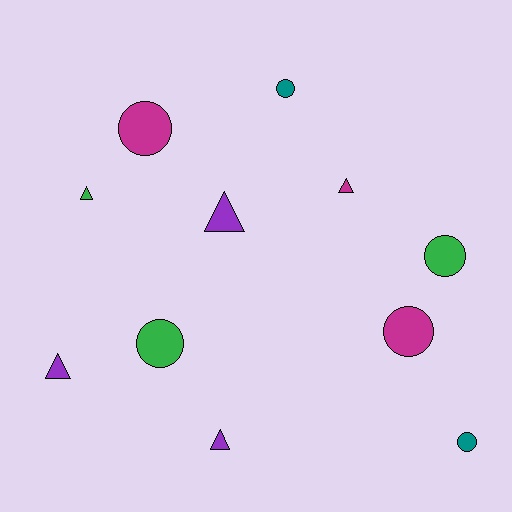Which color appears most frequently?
Purple, with 3 objects.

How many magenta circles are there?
There are 2 magenta circles.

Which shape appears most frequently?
Circle, with 6 objects.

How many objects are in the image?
There are 11 objects.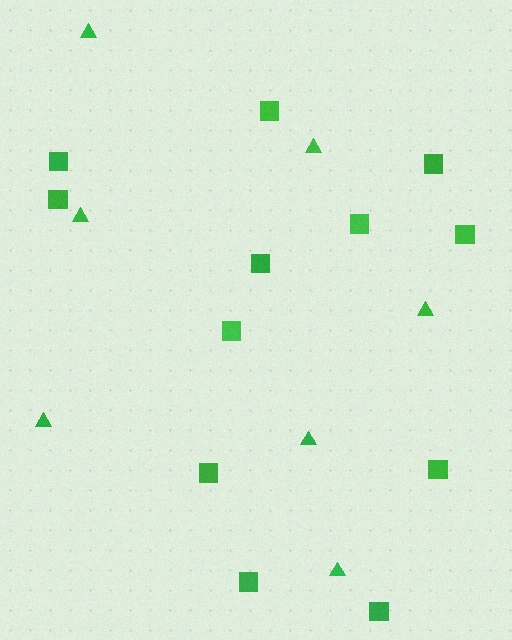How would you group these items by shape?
There are 2 groups: one group of squares (12) and one group of triangles (7).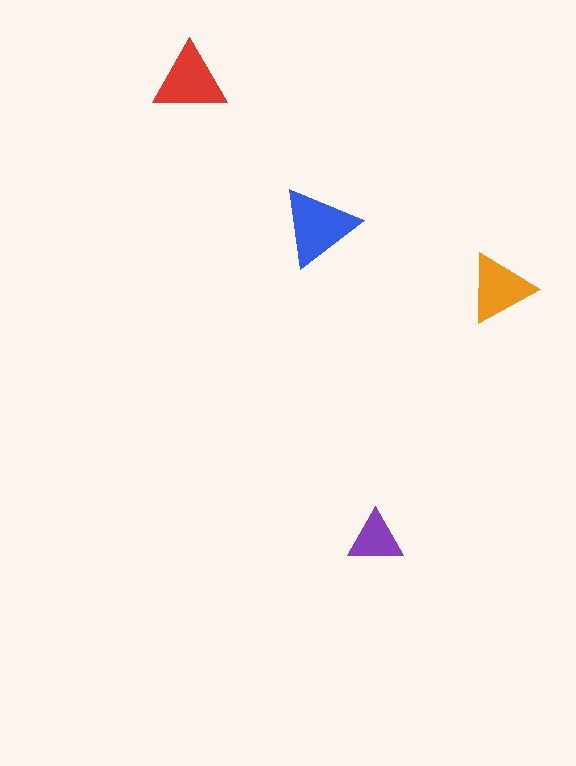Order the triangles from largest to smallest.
the blue one, the red one, the orange one, the purple one.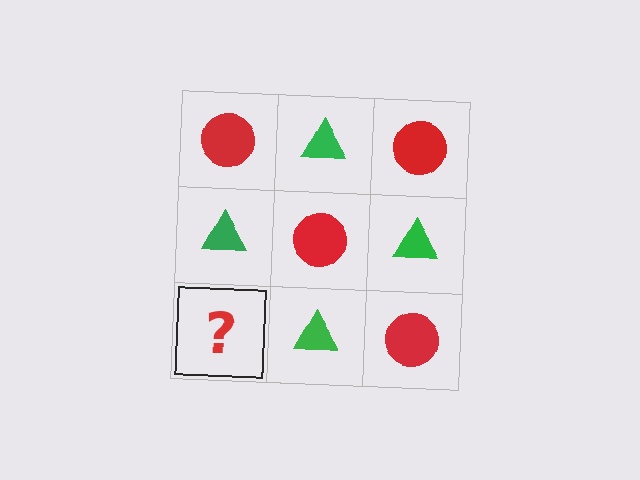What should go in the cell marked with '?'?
The missing cell should contain a red circle.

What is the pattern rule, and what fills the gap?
The rule is that it alternates red circle and green triangle in a checkerboard pattern. The gap should be filled with a red circle.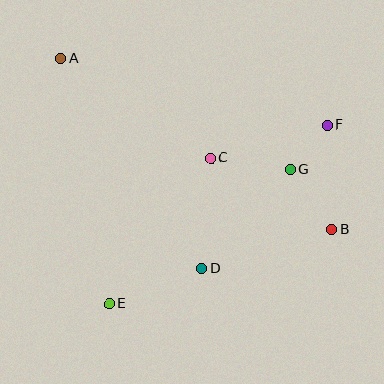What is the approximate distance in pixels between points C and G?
The distance between C and G is approximately 80 pixels.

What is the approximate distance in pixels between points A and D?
The distance between A and D is approximately 253 pixels.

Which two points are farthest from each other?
Points A and B are farthest from each other.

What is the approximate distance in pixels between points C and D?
The distance between C and D is approximately 111 pixels.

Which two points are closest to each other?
Points F and G are closest to each other.